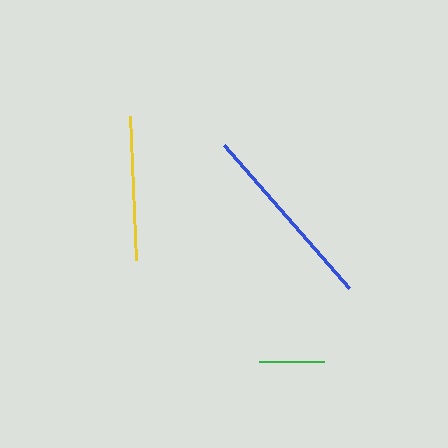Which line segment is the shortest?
The green line is the shortest at approximately 65 pixels.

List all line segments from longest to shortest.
From longest to shortest: blue, yellow, green.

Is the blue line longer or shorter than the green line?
The blue line is longer than the green line.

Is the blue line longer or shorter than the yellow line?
The blue line is longer than the yellow line.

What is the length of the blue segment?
The blue segment is approximately 190 pixels long.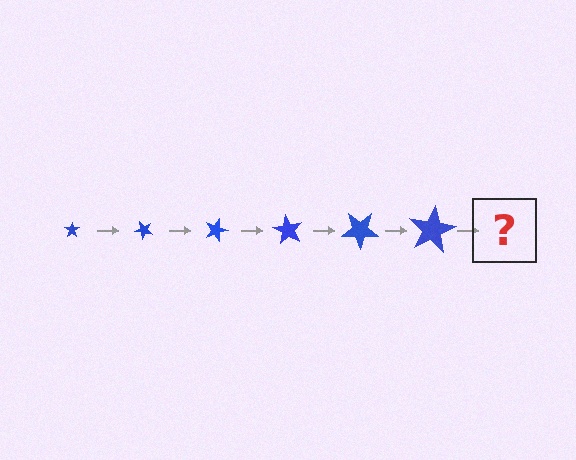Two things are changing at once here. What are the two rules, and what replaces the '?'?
The two rules are that the star grows larger each step and it rotates 45 degrees each step. The '?' should be a star, larger than the previous one and rotated 270 degrees from the start.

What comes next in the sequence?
The next element should be a star, larger than the previous one and rotated 270 degrees from the start.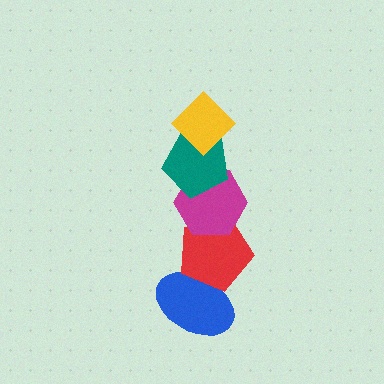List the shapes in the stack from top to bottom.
From top to bottom: the yellow diamond, the teal pentagon, the magenta hexagon, the red pentagon, the blue ellipse.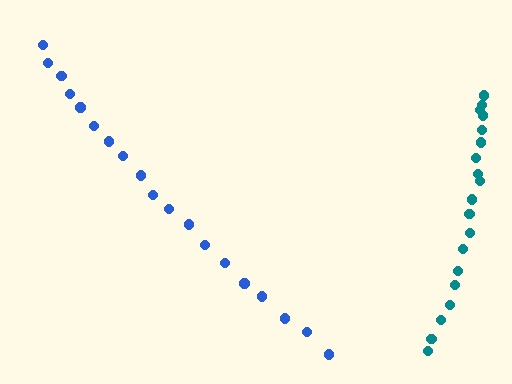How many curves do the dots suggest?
There are 2 distinct paths.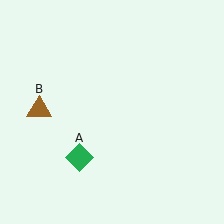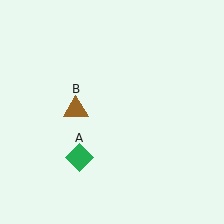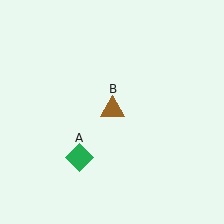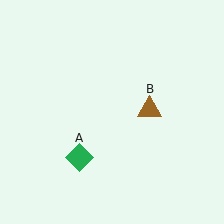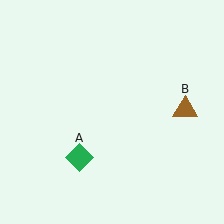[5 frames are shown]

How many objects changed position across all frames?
1 object changed position: brown triangle (object B).